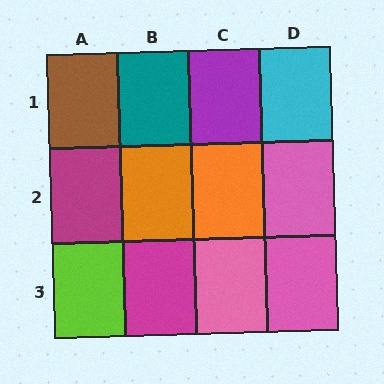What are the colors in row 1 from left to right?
Brown, teal, purple, cyan.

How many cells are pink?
3 cells are pink.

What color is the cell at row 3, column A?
Lime.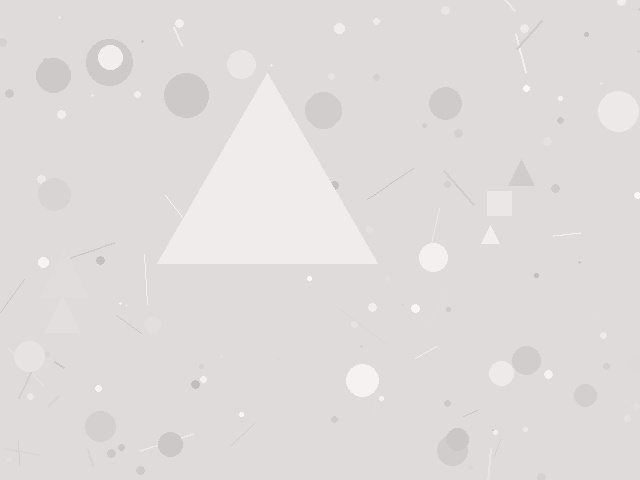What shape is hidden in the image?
A triangle is hidden in the image.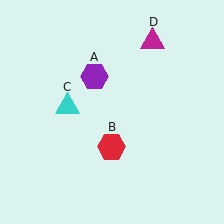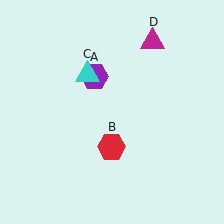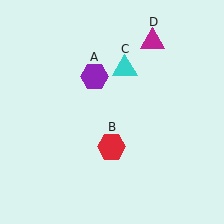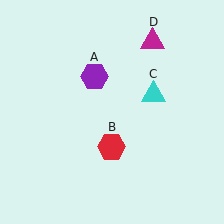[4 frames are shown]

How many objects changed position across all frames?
1 object changed position: cyan triangle (object C).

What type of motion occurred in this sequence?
The cyan triangle (object C) rotated clockwise around the center of the scene.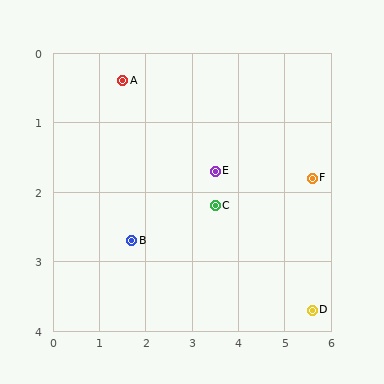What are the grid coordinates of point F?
Point F is at approximately (5.6, 1.8).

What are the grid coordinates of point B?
Point B is at approximately (1.7, 2.7).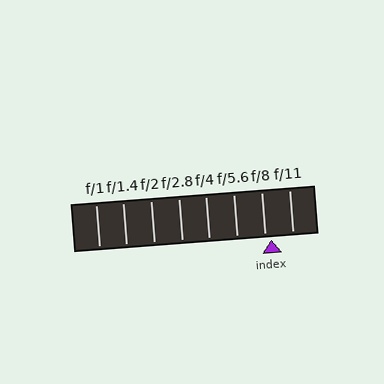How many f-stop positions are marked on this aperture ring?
There are 8 f-stop positions marked.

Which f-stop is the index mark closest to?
The index mark is closest to f/8.